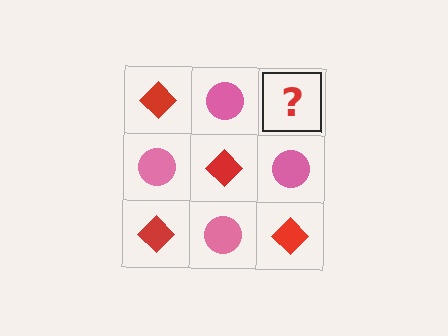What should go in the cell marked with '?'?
The missing cell should contain a red diamond.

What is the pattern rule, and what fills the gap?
The rule is that it alternates red diamond and pink circle in a checkerboard pattern. The gap should be filled with a red diamond.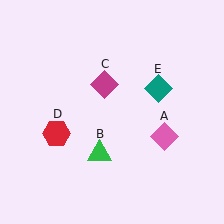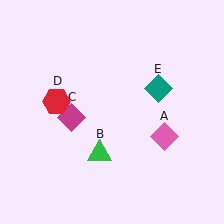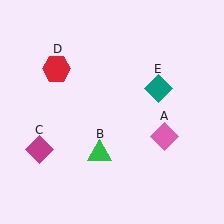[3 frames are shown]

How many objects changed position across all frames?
2 objects changed position: magenta diamond (object C), red hexagon (object D).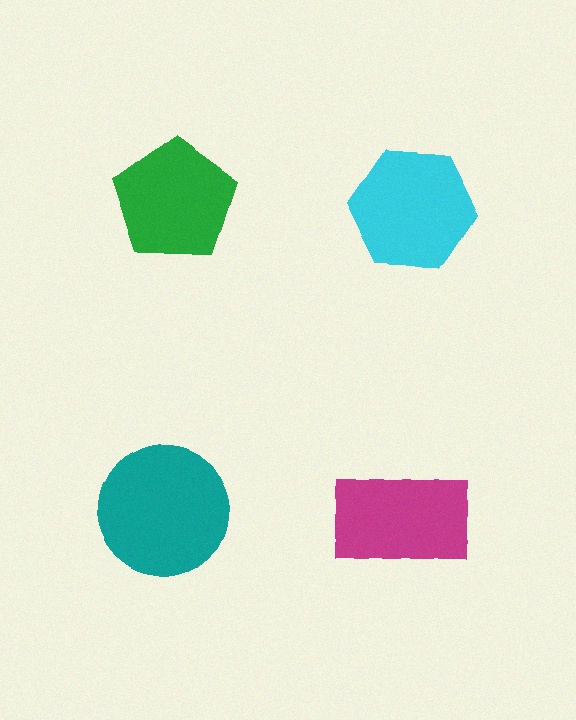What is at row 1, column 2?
A cyan hexagon.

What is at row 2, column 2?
A magenta rectangle.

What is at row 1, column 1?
A green pentagon.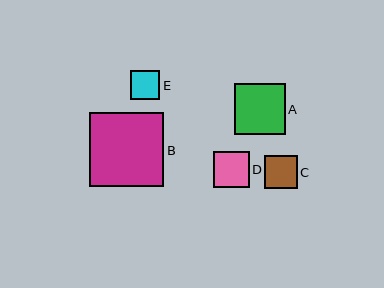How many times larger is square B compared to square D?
Square B is approximately 2.1 times the size of square D.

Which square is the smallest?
Square E is the smallest with a size of approximately 29 pixels.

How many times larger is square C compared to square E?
Square C is approximately 1.1 times the size of square E.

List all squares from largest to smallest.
From largest to smallest: B, A, D, C, E.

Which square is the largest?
Square B is the largest with a size of approximately 74 pixels.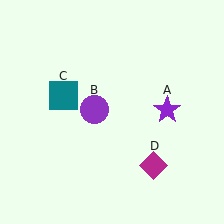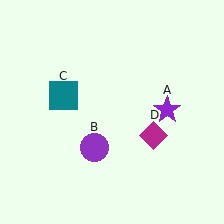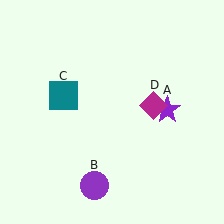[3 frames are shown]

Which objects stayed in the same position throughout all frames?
Purple star (object A) and teal square (object C) remained stationary.